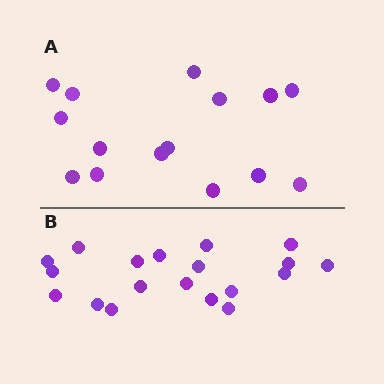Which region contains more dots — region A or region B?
Region B (the bottom region) has more dots.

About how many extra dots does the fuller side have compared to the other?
Region B has about 4 more dots than region A.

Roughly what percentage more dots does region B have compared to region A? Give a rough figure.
About 25% more.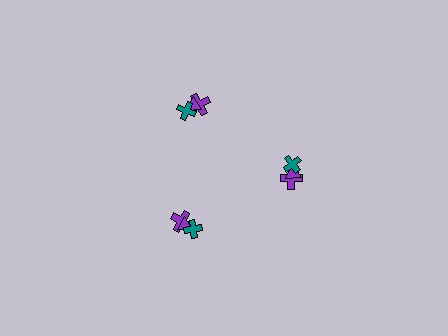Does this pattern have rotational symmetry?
Yes, this pattern has 3-fold rotational symmetry. It looks the same after rotating 120 degrees around the center.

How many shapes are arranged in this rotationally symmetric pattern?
There are 9 shapes, arranged in 3 groups of 3.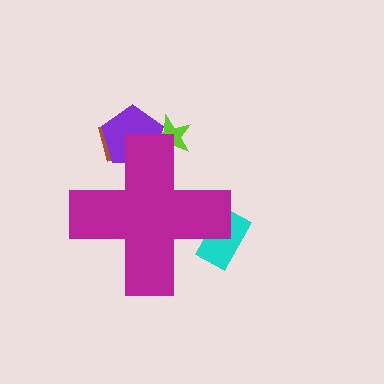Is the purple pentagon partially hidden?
Yes, the purple pentagon is partially hidden behind the magenta cross.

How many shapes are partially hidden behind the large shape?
4 shapes are partially hidden.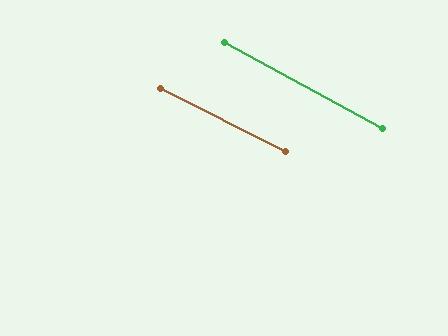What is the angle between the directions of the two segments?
Approximately 2 degrees.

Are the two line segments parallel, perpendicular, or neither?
Parallel — their directions differ by only 1.9°.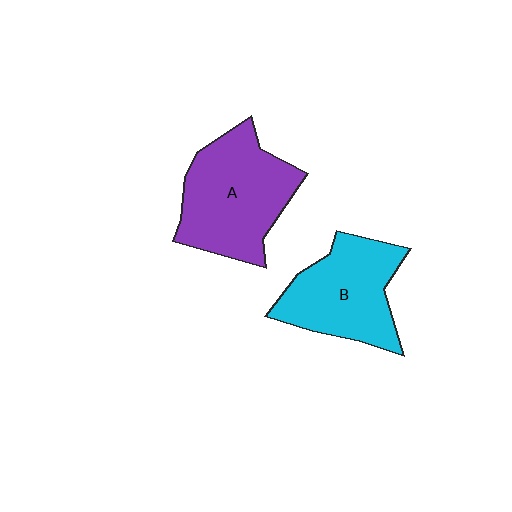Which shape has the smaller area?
Shape B (cyan).